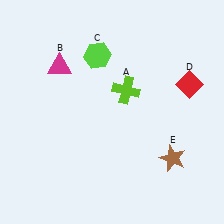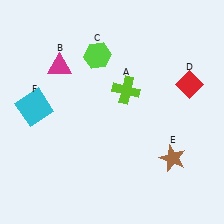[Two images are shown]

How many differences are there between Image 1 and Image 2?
There is 1 difference between the two images.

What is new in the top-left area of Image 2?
A cyan square (F) was added in the top-left area of Image 2.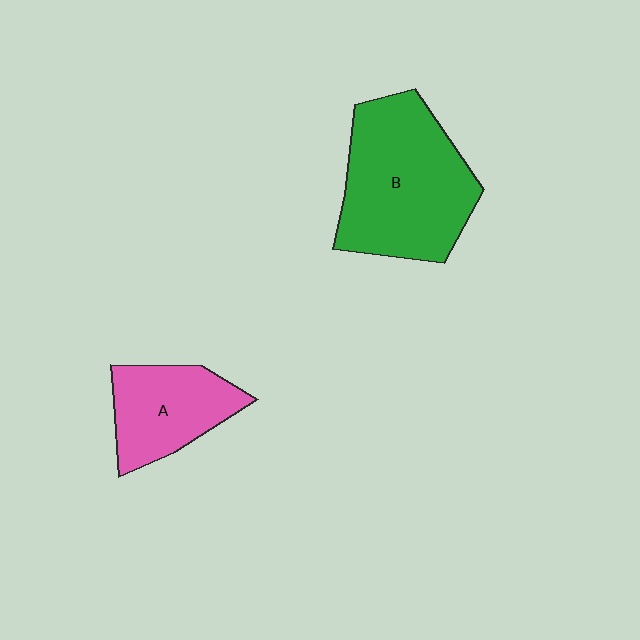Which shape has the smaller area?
Shape A (pink).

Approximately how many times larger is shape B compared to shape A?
Approximately 1.8 times.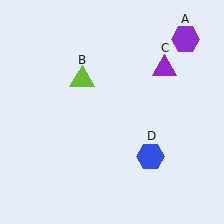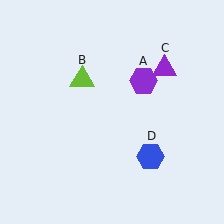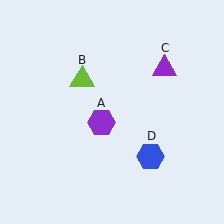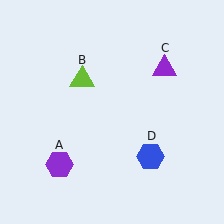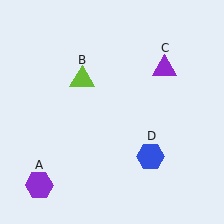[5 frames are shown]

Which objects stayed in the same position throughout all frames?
Lime triangle (object B) and purple triangle (object C) and blue hexagon (object D) remained stationary.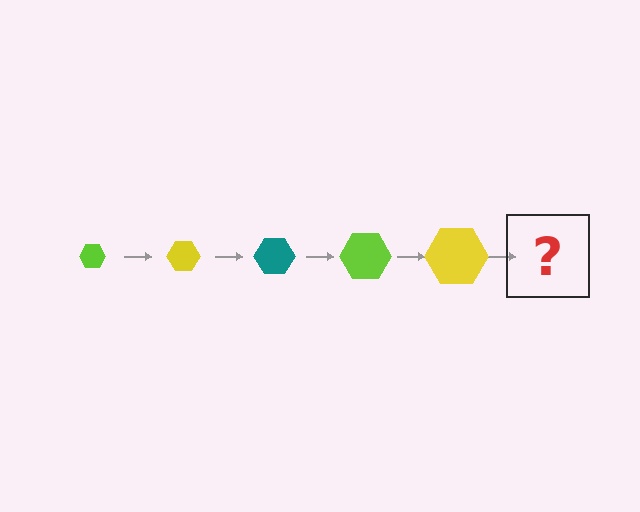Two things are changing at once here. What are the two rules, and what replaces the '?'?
The two rules are that the hexagon grows larger each step and the color cycles through lime, yellow, and teal. The '?' should be a teal hexagon, larger than the previous one.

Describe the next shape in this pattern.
It should be a teal hexagon, larger than the previous one.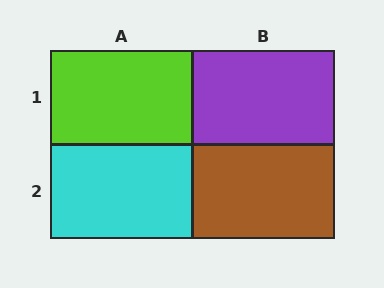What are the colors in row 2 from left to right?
Cyan, brown.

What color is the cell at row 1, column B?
Purple.